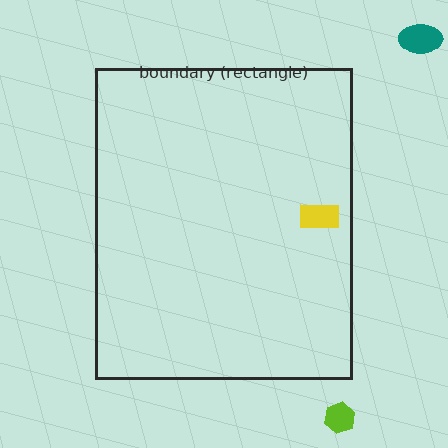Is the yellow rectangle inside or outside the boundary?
Inside.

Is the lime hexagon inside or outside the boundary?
Outside.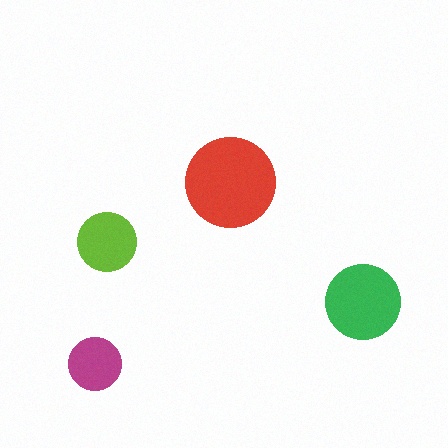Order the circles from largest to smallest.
the red one, the green one, the lime one, the magenta one.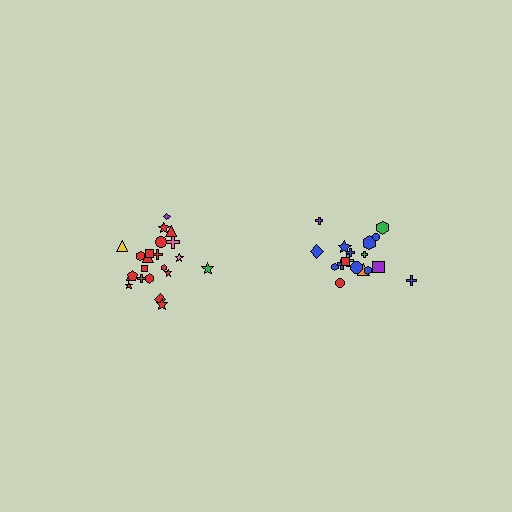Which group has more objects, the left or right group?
The left group.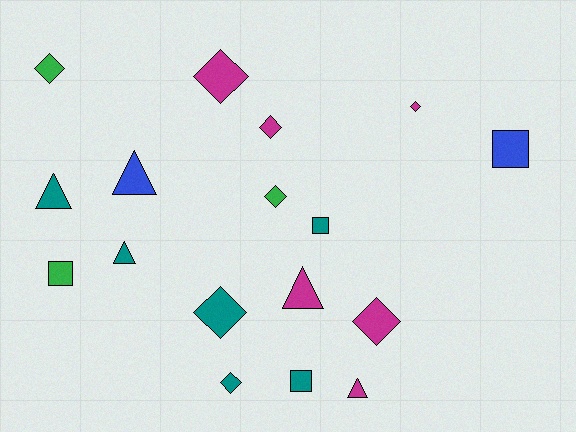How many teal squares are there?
There are 2 teal squares.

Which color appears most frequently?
Teal, with 6 objects.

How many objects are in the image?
There are 17 objects.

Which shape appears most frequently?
Diamond, with 8 objects.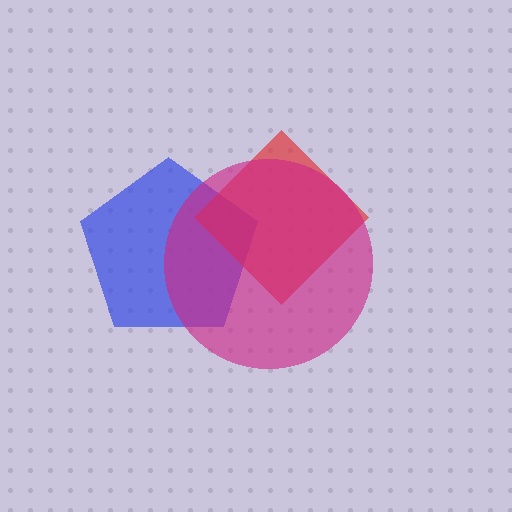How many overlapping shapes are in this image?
There are 3 overlapping shapes in the image.